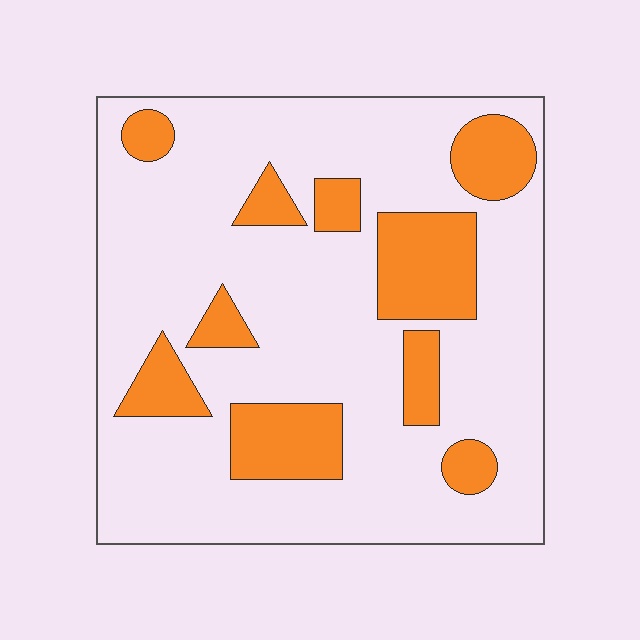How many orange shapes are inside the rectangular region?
10.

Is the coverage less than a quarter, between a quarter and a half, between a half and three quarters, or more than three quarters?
Less than a quarter.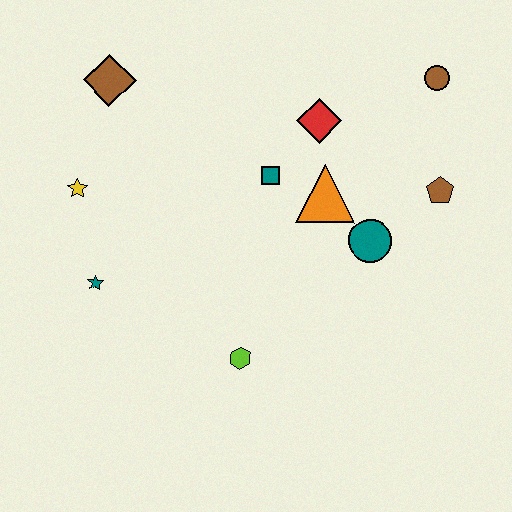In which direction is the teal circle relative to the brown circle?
The teal circle is below the brown circle.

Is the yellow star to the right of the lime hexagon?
No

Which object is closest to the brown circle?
The brown pentagon is closest to the brown circle.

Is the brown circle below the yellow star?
No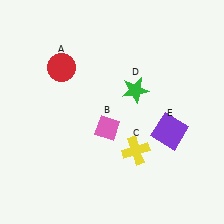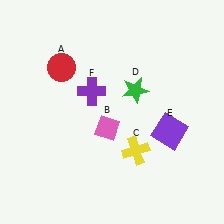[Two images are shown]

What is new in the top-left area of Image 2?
A purple cross (F) was added in the top-left area of Image 2.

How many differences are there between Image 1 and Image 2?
There is 1 difference between the two images.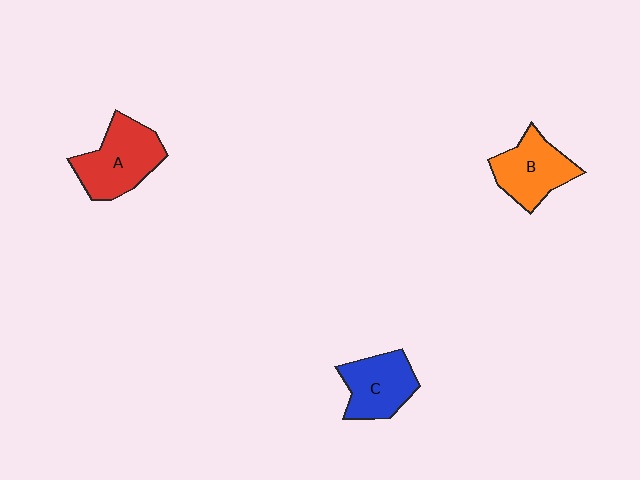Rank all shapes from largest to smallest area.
From largest to smallest: A (red), B (orange), C (blue).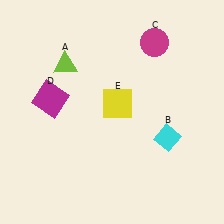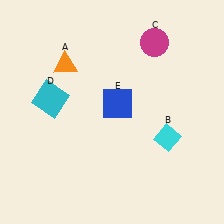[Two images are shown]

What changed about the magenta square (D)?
In Image 1, D is magenta. In Image 2, it changed to cyan.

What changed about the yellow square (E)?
In Image 1, E is yellow. In Image 2, it changed to blue.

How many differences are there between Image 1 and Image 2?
There are 3 differences between the two images.